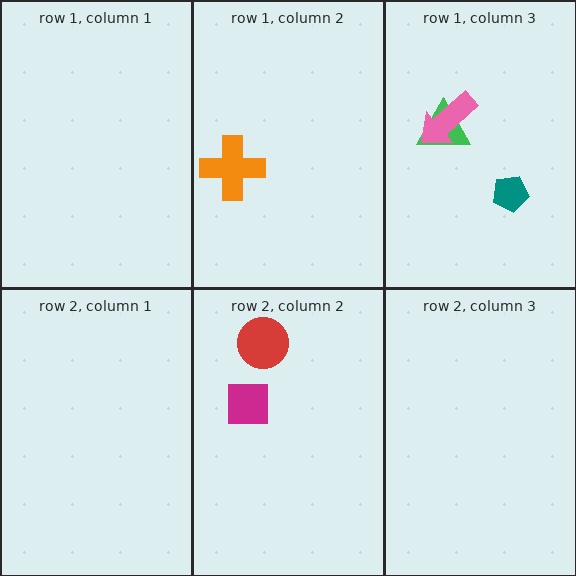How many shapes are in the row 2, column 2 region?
2.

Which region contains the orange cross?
The row 1, column 2 region.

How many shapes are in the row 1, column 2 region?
1.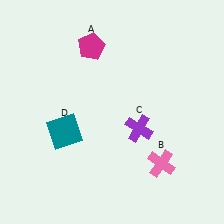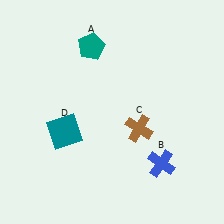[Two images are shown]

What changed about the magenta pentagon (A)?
In Image 1, A is magenta. In Image 2, it changed to teal.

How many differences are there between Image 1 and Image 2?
There are 3 differences between the two images.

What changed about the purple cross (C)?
In Image 1, C is purple. In Image 2, it changed to brown.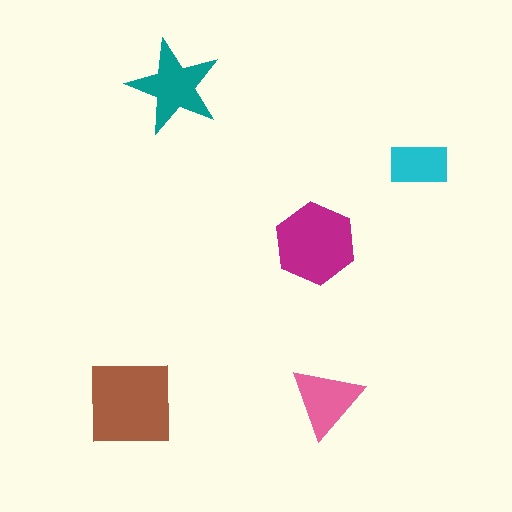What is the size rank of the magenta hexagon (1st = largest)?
2nd.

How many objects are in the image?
There are 5 objects in the image.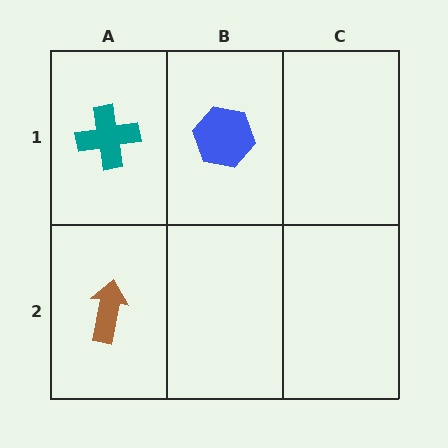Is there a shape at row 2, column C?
No, that cell is empty.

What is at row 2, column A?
A brown arrow.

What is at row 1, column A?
A teal cross.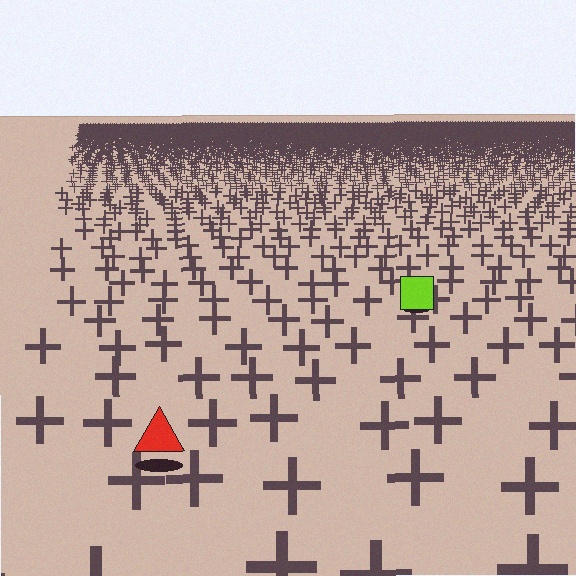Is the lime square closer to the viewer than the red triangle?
No. The red triangle is closer — you can tell from the texture gradient: the ground texture is coarser near it.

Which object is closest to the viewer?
The red triangle is closest. The texture marks near it are larger and more spread out.